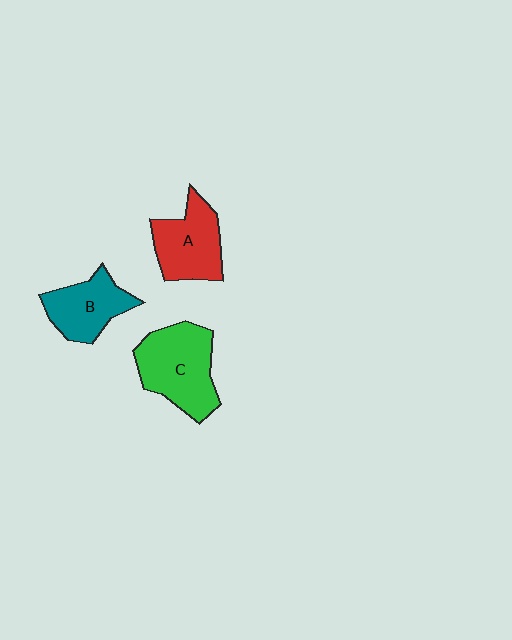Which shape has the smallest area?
Shape B (teal).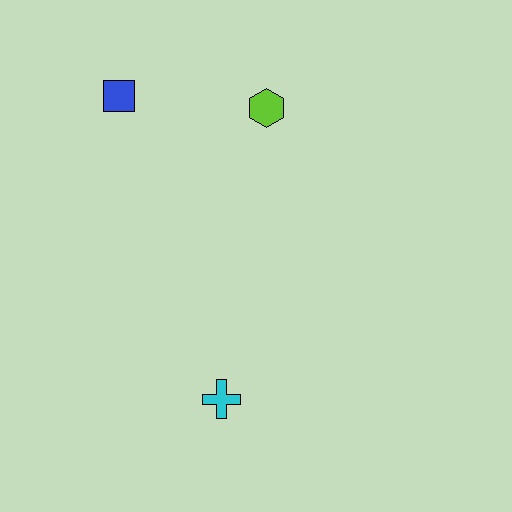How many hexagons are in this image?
There is 1 hexagon.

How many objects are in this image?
There are 3 objects.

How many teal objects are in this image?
There are no teal objects.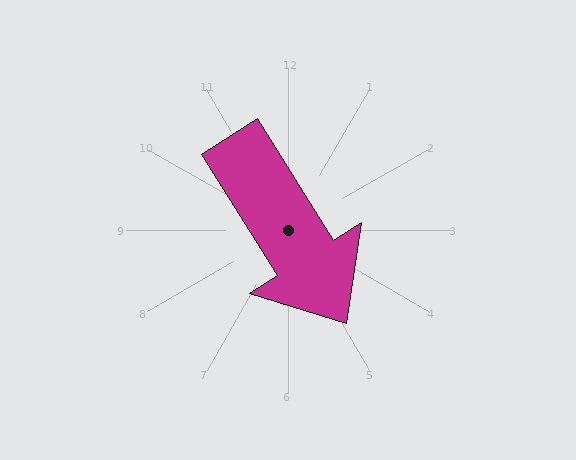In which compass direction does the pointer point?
Southeast.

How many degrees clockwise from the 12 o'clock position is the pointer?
Approximately 148 degrees.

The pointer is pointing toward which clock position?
Roughly 5 o'clock.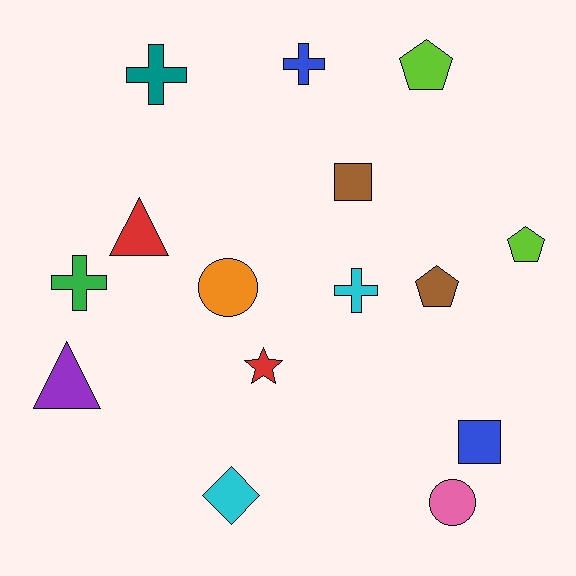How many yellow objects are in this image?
There are no yellow objects.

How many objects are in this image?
There are 15 objects.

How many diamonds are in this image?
There is 1 diamond.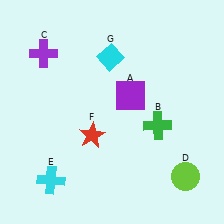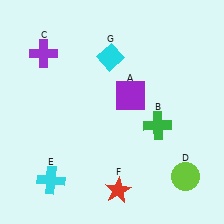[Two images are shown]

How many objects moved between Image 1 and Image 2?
1 object moved between the two images.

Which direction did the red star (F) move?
The red star (F) moved down.